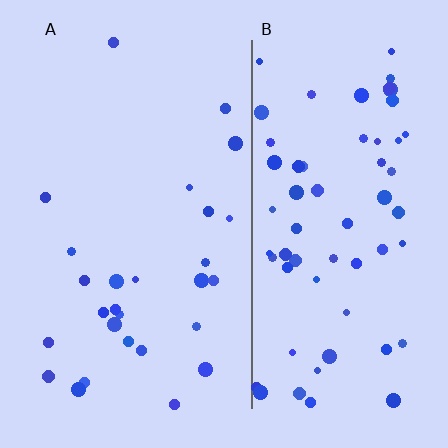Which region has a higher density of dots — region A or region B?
B (the right).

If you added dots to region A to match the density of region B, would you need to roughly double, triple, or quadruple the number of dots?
Approximately double.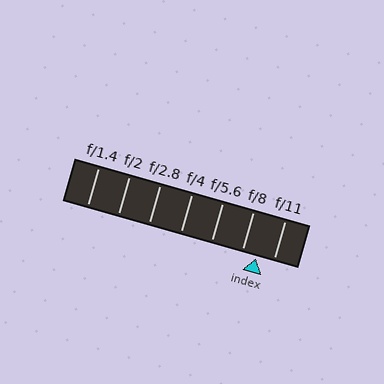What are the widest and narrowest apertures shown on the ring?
The widest aperture shown is f/1.4 and the narrowest is f/11.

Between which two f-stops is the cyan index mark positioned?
The index mark is between f/8 and f/11.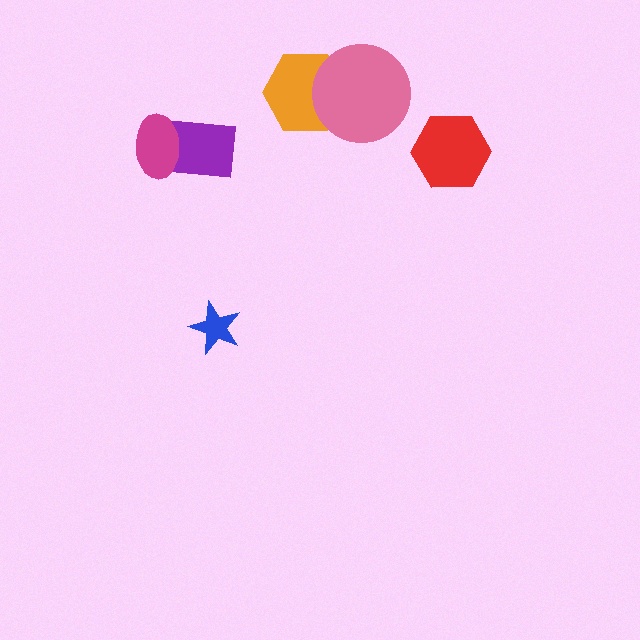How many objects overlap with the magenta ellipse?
1 object overlaps with the magenta ellipse.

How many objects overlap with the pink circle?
1 object overlaps with the pink circle.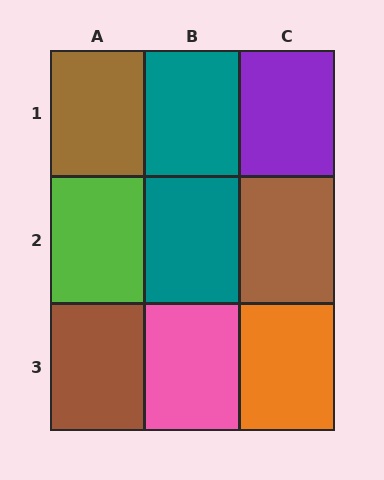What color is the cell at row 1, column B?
Teal.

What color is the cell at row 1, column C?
Purple.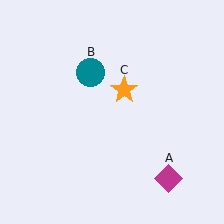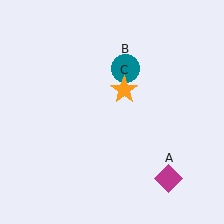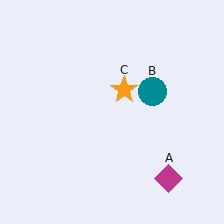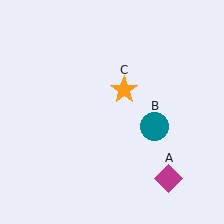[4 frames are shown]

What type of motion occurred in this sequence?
The teal circle (object B) rotated clockwise around the center of the scene.